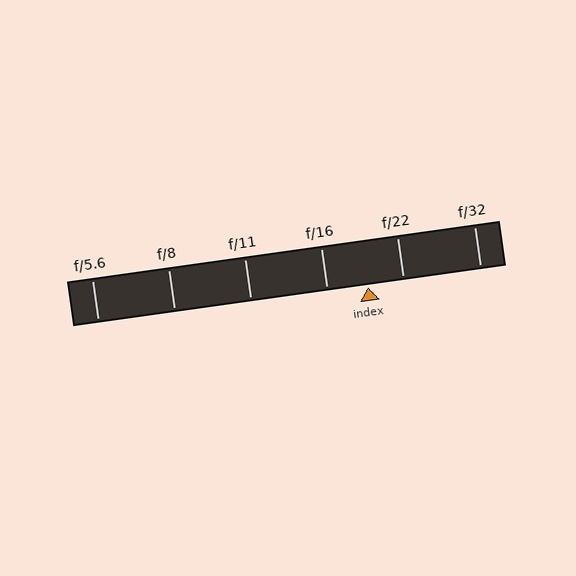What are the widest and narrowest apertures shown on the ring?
The widest aperture shown is f/5.6 and the narrowest is f/32.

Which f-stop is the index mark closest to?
The index mark is closest to f/22.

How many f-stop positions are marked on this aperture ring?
There are 6 f-stop positions marked.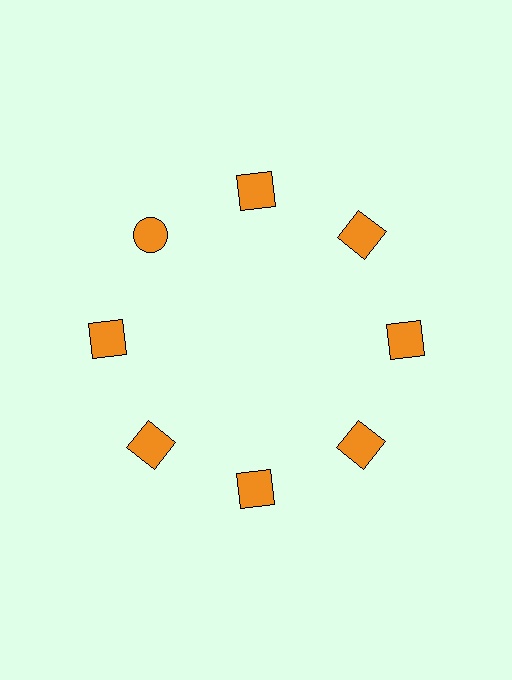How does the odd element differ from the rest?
It has a different shape: circle instead of square.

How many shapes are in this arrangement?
There are 8 shapes arranged in a ring pattern.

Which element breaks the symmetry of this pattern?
The orange circle at roughly the 10 o'clock position breaks the symmetry. All other shapes are orange squares.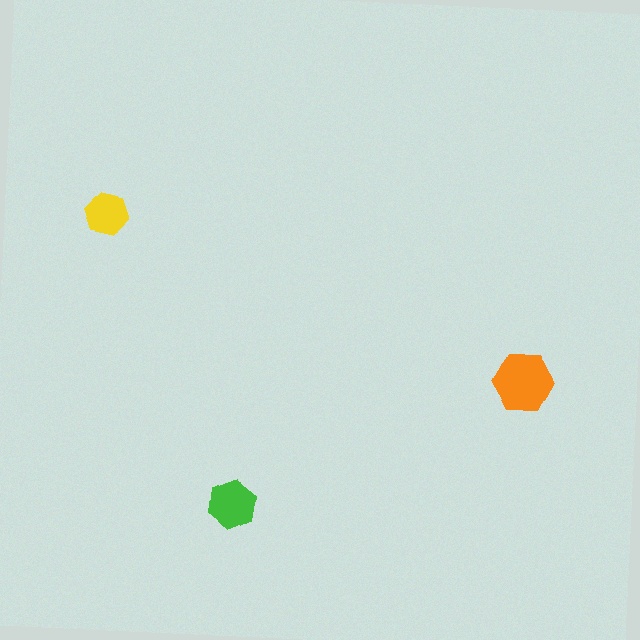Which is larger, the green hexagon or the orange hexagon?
The orange one.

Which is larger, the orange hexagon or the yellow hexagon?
The orange one.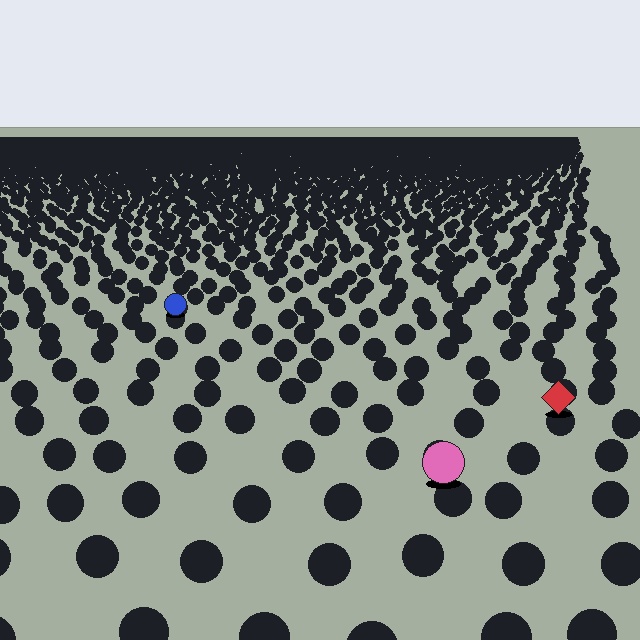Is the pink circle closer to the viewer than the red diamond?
Yes. The pink circle is closer — you can tell from the texture gradient: the ground texture is coarser near it.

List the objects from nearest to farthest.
From nearest to farthest: the pink circle, the red diamond, the blue circle.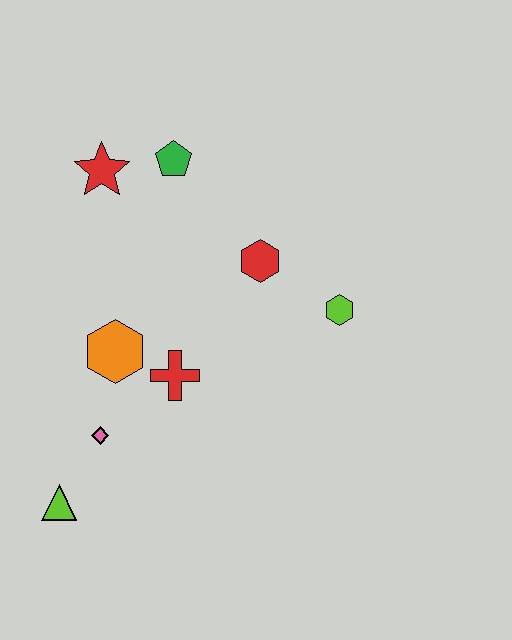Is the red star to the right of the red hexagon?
No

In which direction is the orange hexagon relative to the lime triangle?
The orange hexagon is above the lime triangle.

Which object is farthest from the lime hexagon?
The lime triangle is farthest from the lime hexagon.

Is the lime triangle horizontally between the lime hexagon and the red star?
No